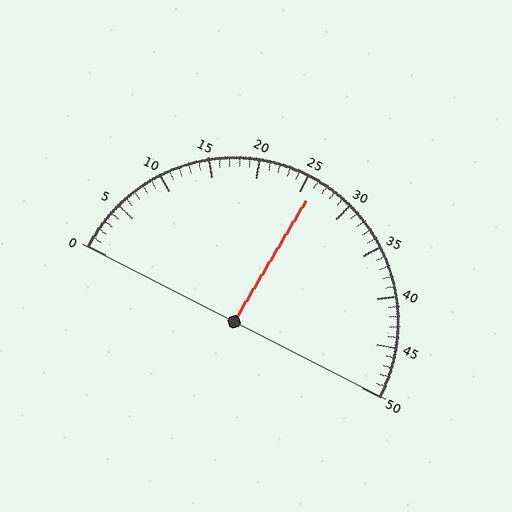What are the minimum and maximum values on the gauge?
The gauge ranges from 0 to 50.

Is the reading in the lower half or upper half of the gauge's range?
The reading is in the upper half of the range (0 to 50).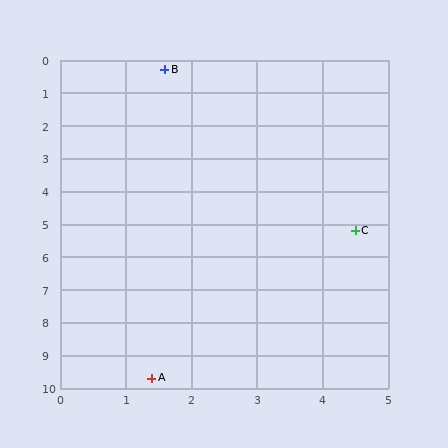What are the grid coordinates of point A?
Point A is at approximately (1.4, 9.7).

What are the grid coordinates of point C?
Point C is at approximately (4.5, 5.2).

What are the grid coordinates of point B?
Point B is at approximately (1.6, 0.3).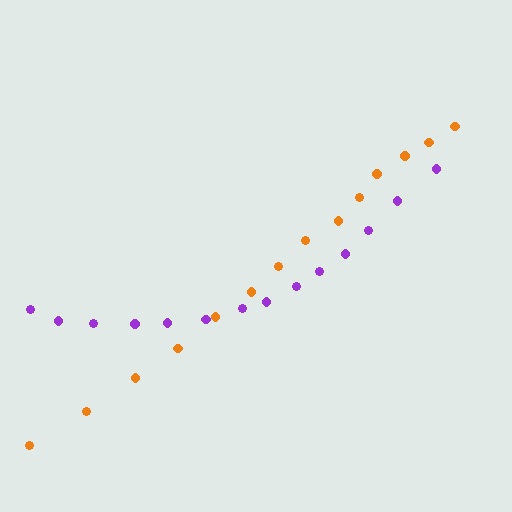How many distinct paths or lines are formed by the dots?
There are 2 distinct paths.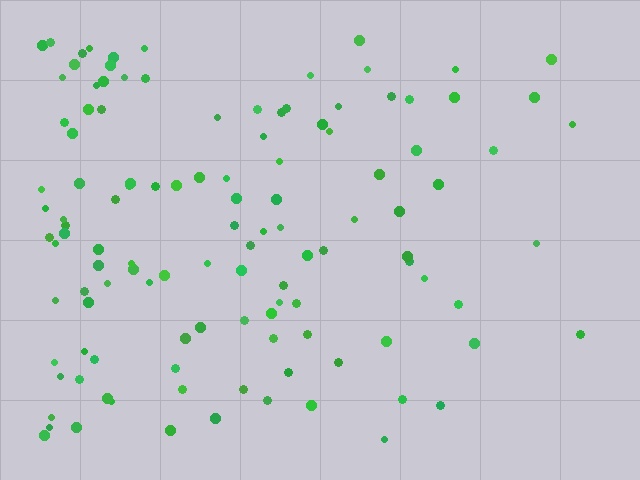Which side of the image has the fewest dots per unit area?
The right.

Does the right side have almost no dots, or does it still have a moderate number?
Still a moderate number, just noticeably fewer than the left.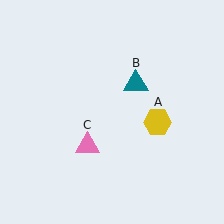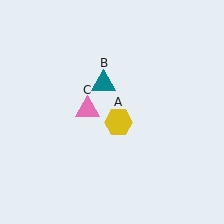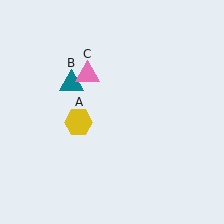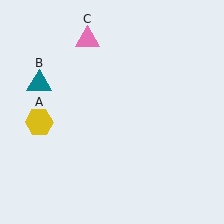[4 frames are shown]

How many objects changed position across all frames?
3 objects changed position: yellow hexagon (object A), teal triangle (object B), pink triangle (object C).